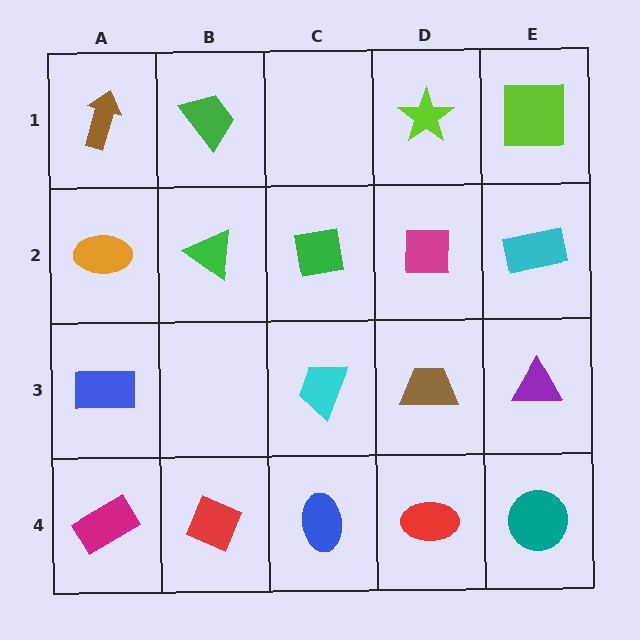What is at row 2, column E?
A cyan rectangle.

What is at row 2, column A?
An orange ellipse.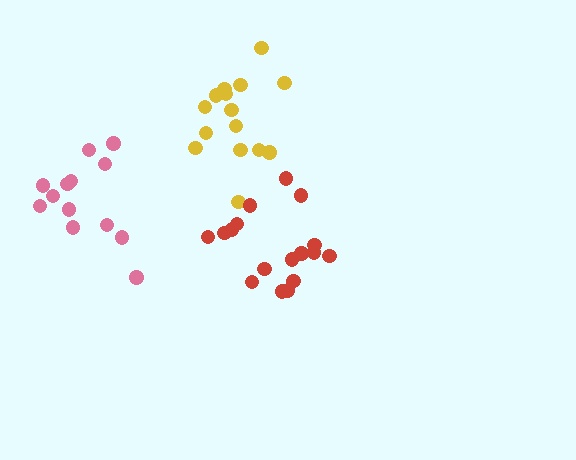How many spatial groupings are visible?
There are 3 spatial groupings.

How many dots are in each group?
Group 1: 15 dots, Group 2: 17 dots, Group 3: 13 dots (45 total).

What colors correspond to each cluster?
The clusters are colored: yellow, red, pink.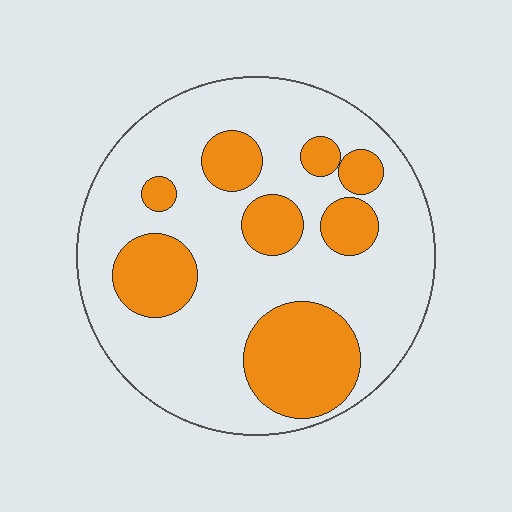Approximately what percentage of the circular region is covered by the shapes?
Approximately 30%.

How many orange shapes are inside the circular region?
8.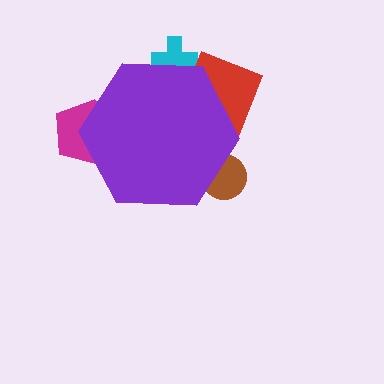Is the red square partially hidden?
Yes, the red square is partially hidden behind the purple hexagon.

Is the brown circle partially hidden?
Yes, the brown circle is partially hidden behind the purple hexagon.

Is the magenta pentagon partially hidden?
Yes, the magenta pentagon is partially hidden behind the purple hexagon.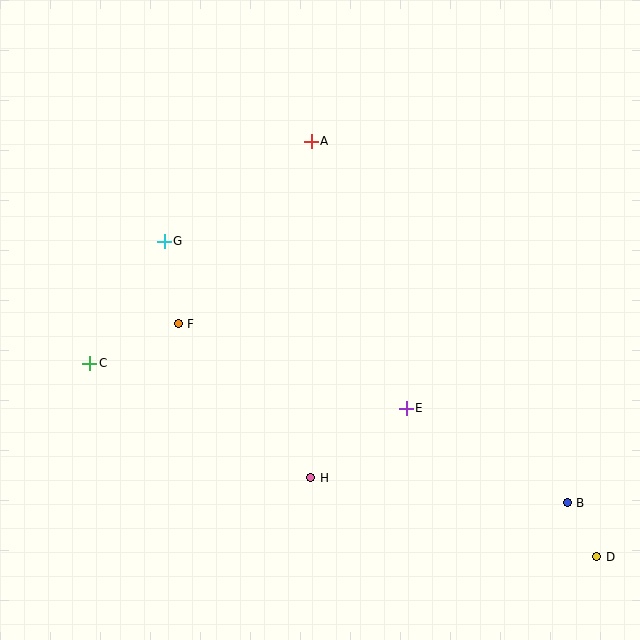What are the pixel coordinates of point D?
Point D is at (597, 557).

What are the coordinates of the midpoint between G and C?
The midpoint between G and C is at (127, 302).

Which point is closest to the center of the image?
Point E at (406, 409) is closest to the center.